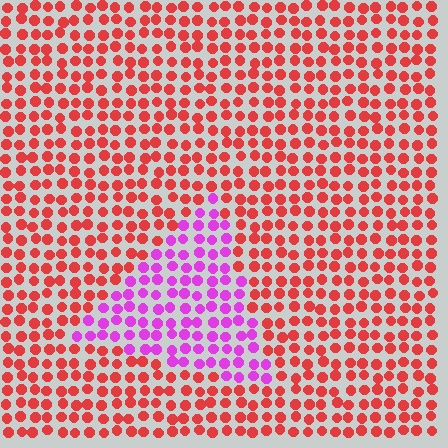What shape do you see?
I see a triangle.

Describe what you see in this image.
The image is filled with small red elements in a uniform arrangement. A triangle-shaped region is visible where the elements are tinted to a slightly different hue, forming a subtle color boundary.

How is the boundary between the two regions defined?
The boundary is defined purely by a slight shift in hue (about 60 degrees). Spacing, size, and orientation are identical on both sides.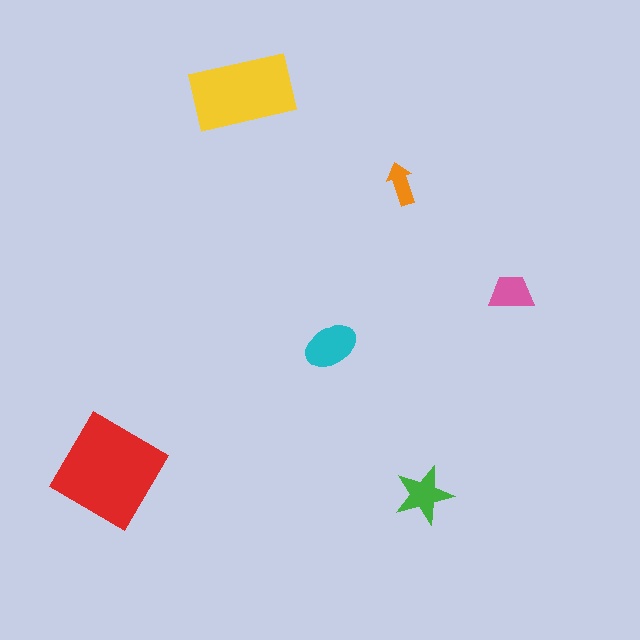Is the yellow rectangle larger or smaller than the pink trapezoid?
Larger.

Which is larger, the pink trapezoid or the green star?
The green star.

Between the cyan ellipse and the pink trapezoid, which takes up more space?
The cyan ellipse.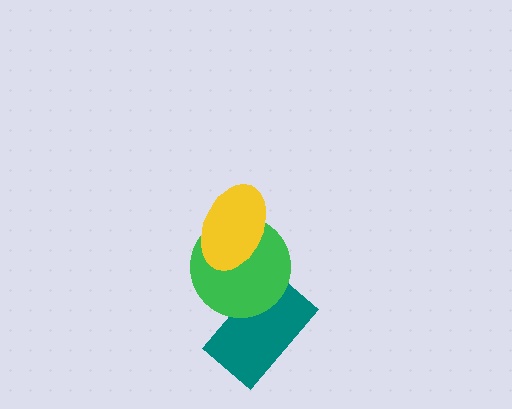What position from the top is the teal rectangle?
The teal rectangle is 3rd from the top.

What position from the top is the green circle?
The green circle is 2nd from the top.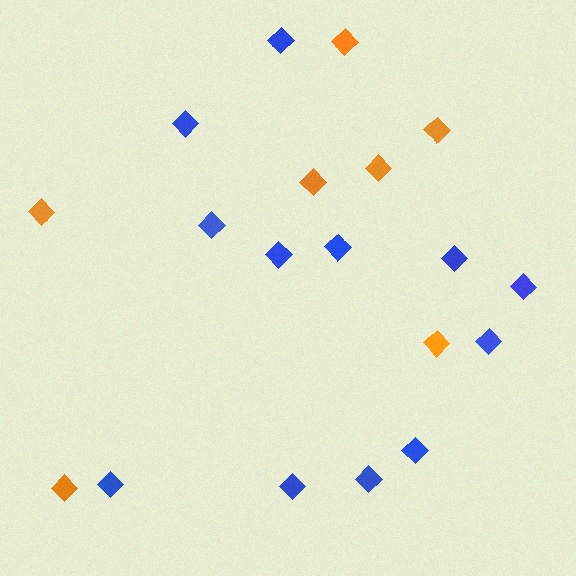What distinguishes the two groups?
There are 2 groups: one group of blue diamonds (12) and one group of orange diamonds (7).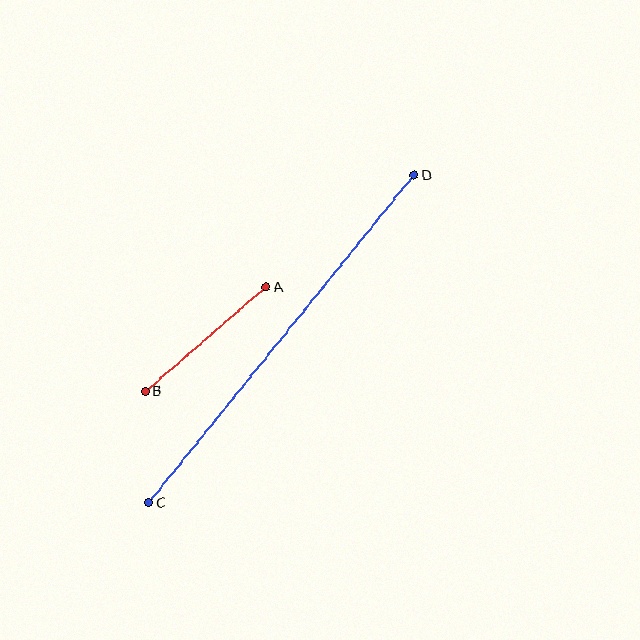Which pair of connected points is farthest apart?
Points C and D are farthest apart.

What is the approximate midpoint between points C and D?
The midpoint is at approximately (281, 339) pixels.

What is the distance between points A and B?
The distance is approximately 160 pixels.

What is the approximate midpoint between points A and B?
The midpoint is at approximately (206, 339) pixels.